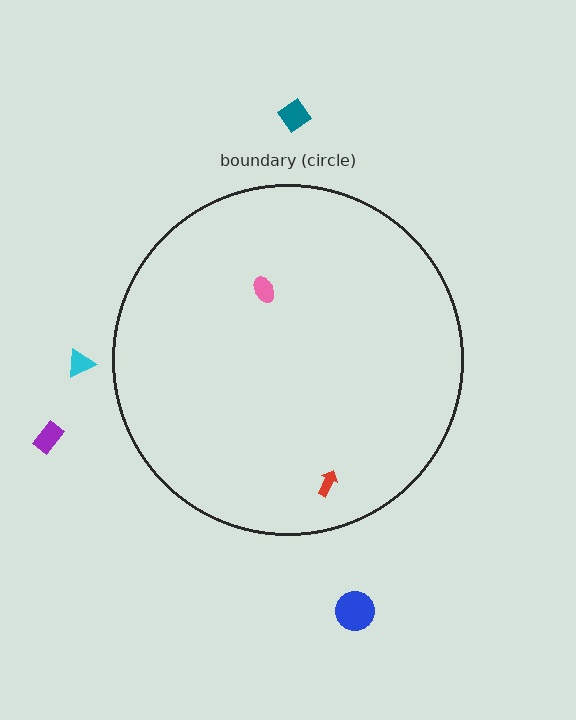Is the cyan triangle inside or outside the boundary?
Outside.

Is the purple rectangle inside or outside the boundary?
Outside.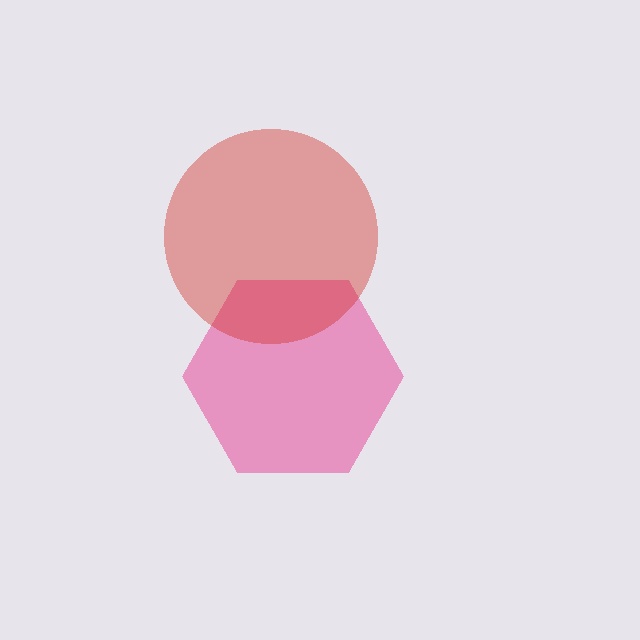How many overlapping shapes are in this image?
There are 2 overlapping shapes in the image.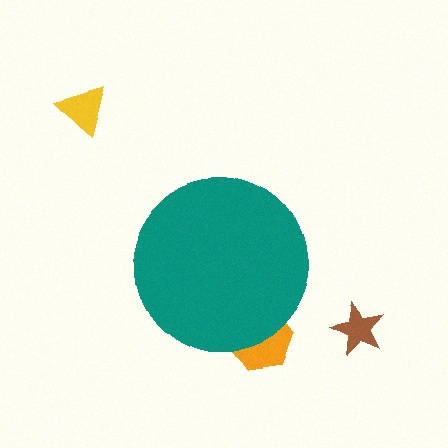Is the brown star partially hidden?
No, the brown star is fully visible.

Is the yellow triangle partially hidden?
No, the yellow triangle is fully visible.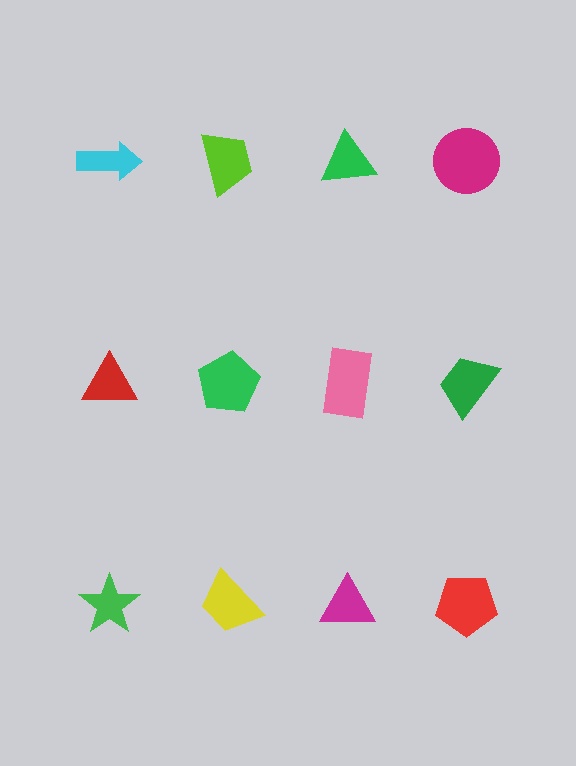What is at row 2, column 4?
A green trapezoid.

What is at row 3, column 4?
A red pentagon.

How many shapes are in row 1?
4 shapes.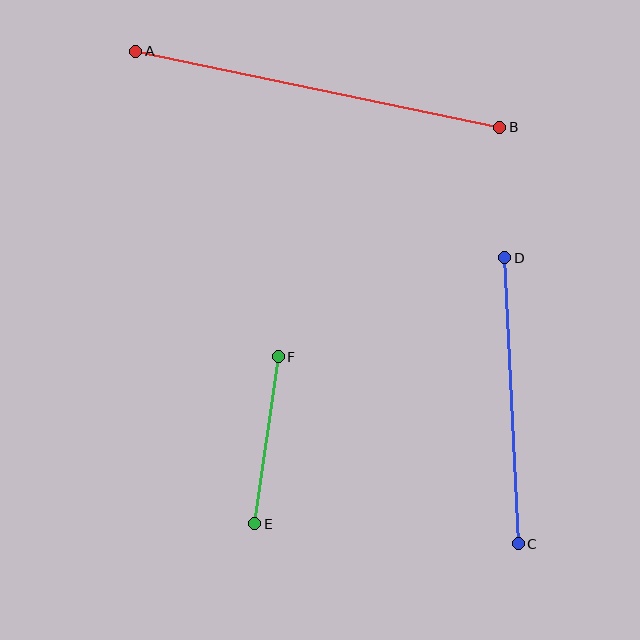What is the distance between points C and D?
The distance is approximately 286 pixels.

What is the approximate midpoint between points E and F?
The midpoint is at approximately (267, 440) pixels.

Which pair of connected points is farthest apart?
Points A and B are farthest apart.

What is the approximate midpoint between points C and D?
The midpoint is at approximately (511, 401) pixels.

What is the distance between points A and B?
The distance is approximately 372 pixels.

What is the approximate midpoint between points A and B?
The midpoint is at approximately (318, 89) pixels.